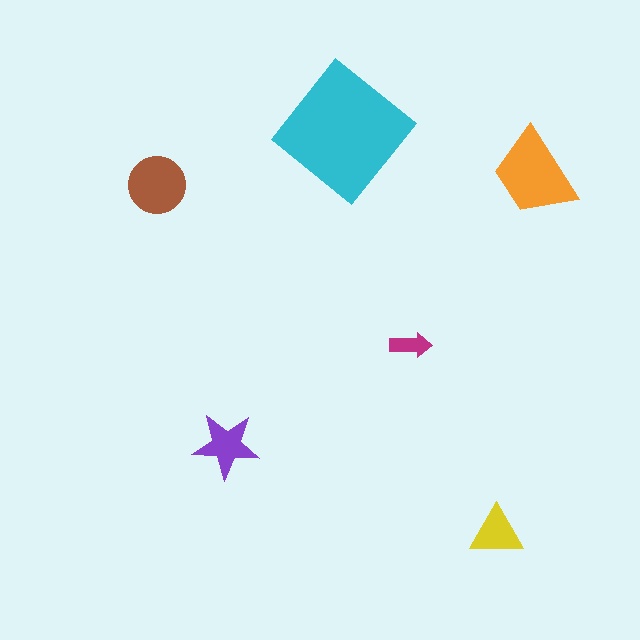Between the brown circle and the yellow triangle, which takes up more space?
The brown circle.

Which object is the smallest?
The magenta arrow.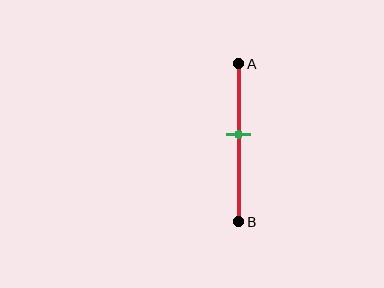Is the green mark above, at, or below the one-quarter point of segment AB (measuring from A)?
The green mark is below the one-quarter point of segment AB.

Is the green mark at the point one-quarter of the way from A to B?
No, the mark is at about 45% from A, not at the 25% one-quarter point.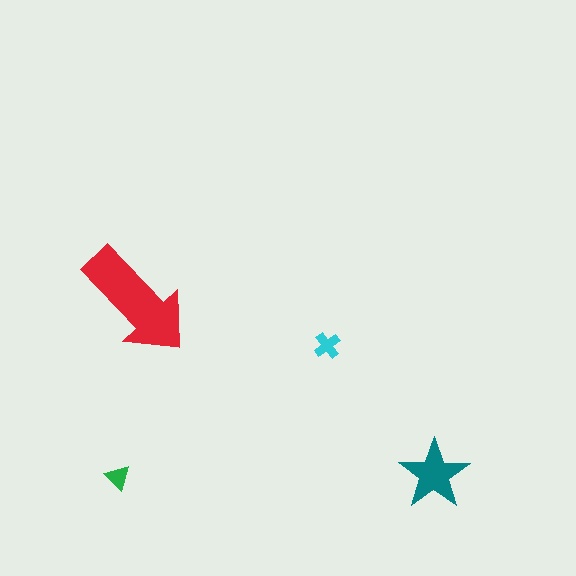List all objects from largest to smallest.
The red arrow, the teal star, the cyan cross, the green triangle.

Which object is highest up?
The red arrow is topmost.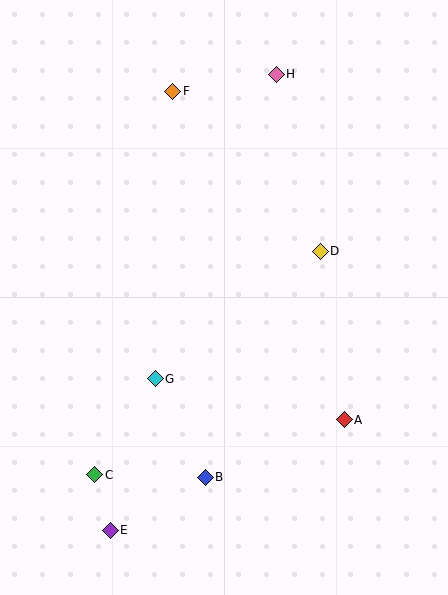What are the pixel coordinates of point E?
Point E is at (110, 530).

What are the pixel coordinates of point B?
Point B is at (205, 477).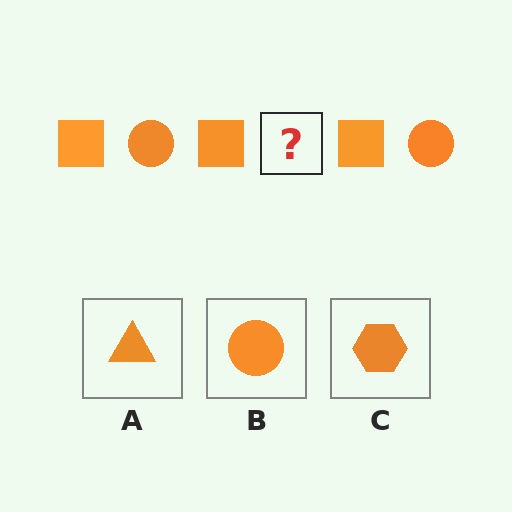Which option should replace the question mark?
Option B.